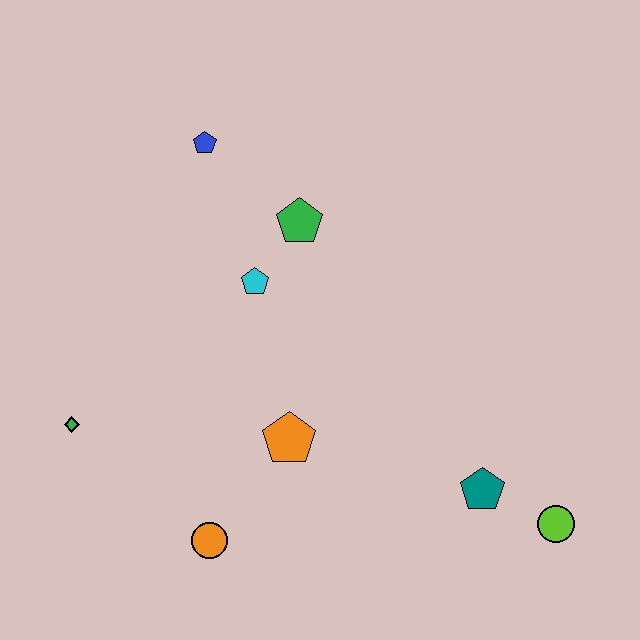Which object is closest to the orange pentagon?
The orange circle is closest to the orange pentagon.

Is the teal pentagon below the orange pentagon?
Yes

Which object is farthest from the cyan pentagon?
The lime circle is farthest from the cyan pentagon.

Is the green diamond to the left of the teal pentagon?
Yes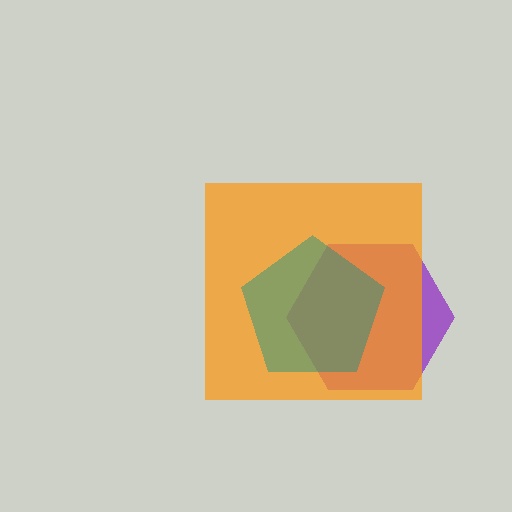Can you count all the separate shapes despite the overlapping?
Yes, there are 3 separate shapes.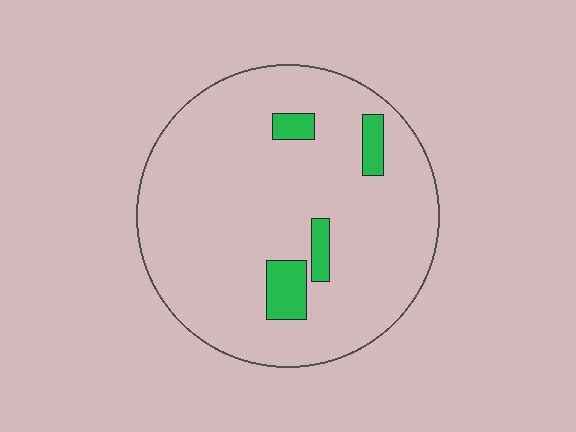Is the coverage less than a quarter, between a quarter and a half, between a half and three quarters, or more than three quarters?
Less than a quarter.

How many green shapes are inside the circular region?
4.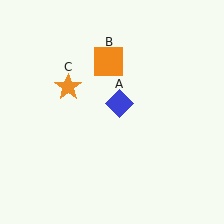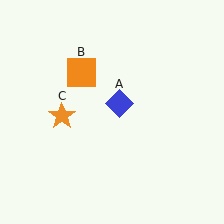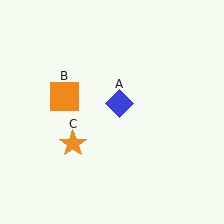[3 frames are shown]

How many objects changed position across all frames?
2 objects changed position: orange square (object B), orange star (object C).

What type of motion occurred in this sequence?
The orange square (object B), orange star (object C) rotated counterclockwise around the center of the scene.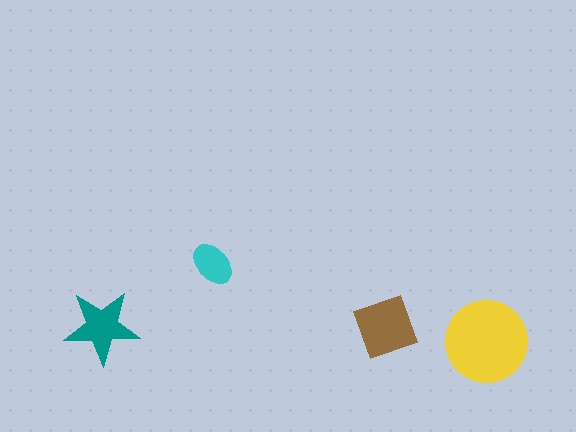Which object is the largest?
The yellow circle.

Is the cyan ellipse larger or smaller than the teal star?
Smaller.